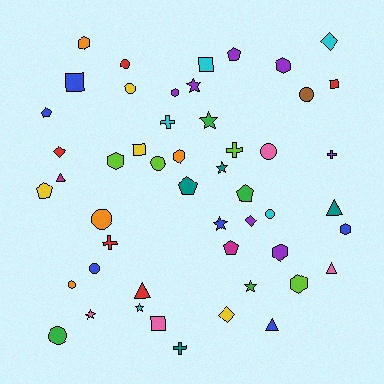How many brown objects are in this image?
There is 1 brown object.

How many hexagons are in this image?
There are 9 hexagons.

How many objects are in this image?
There are 50 objects.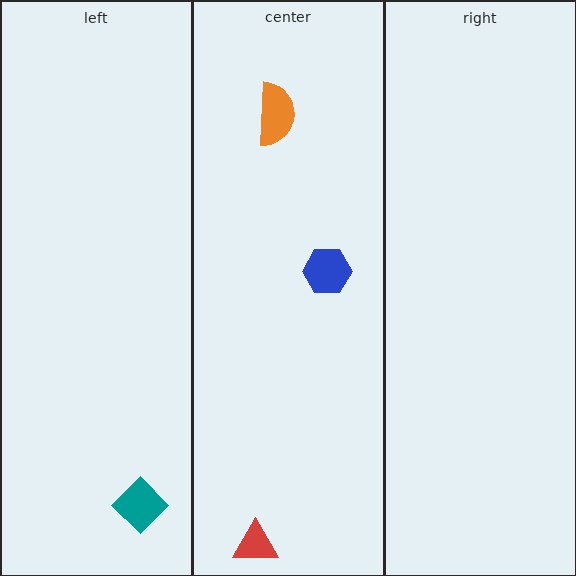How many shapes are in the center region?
3.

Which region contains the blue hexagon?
The center region.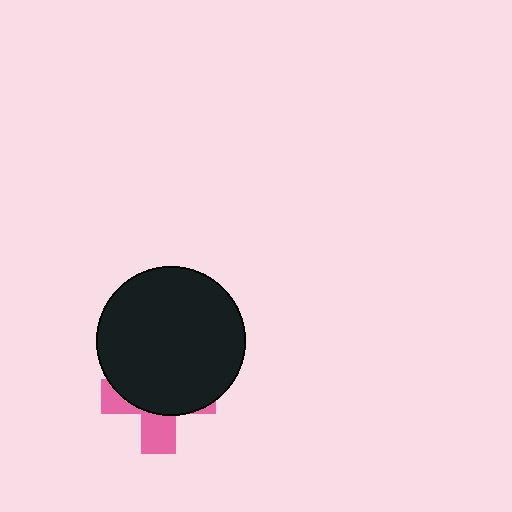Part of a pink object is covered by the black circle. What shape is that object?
It is a cross.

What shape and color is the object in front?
The object in front is a black circle.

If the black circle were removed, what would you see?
You would see the complete pink cross.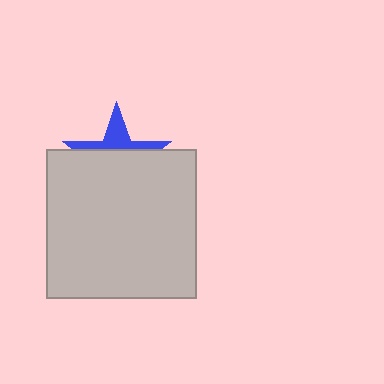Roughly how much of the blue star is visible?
A small part of it is visible (roughly 35%).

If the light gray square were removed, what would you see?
You would see the complete blue star.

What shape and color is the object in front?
The object in front is a light gray square.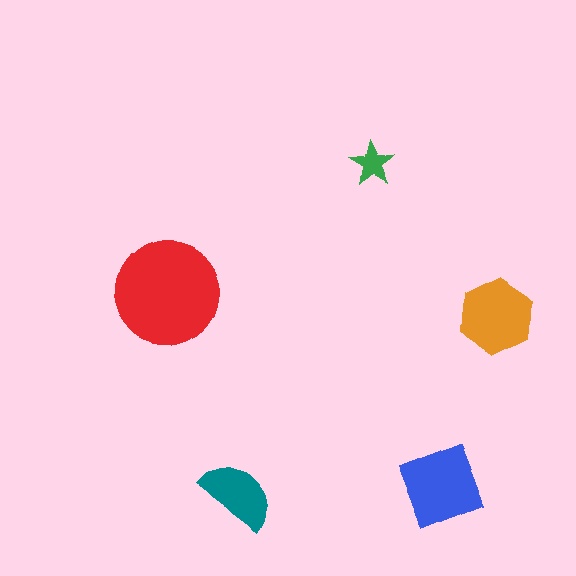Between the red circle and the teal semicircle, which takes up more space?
The red circle.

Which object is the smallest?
The green star.